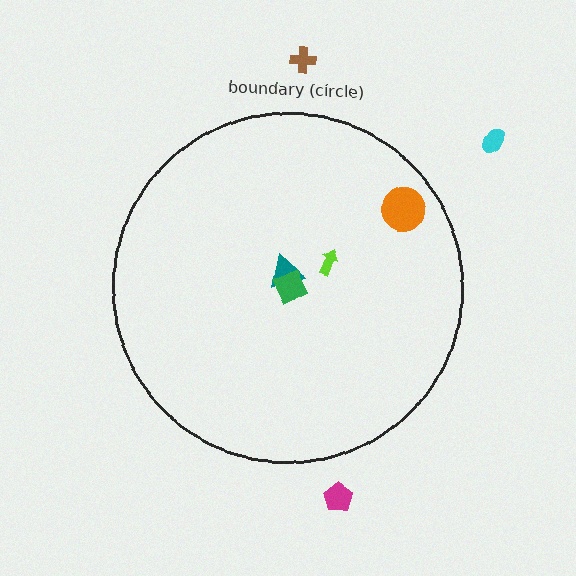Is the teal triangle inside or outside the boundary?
Inside.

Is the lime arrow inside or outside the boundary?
Inside.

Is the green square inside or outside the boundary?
Inside.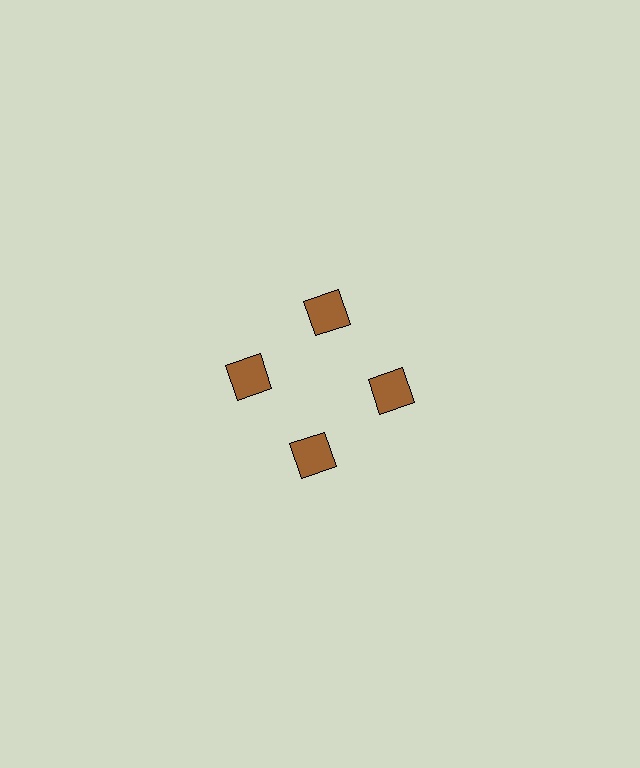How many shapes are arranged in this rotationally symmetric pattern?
There are 4 shapes, arranged in 4 groups of 1.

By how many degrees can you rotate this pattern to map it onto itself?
The pattern maps onto itself every 90 degrees of rotation.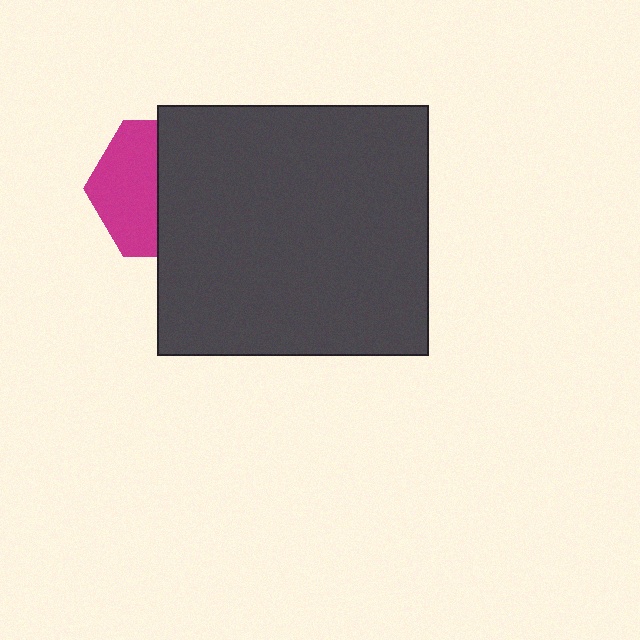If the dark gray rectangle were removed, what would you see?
You would see the complete magenta hexagon.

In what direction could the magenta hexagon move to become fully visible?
The magenta hexagon could move left. That would shift it out from behind the dark gray rectangle entirely.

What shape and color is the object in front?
The object in front is a dark gray rectangle.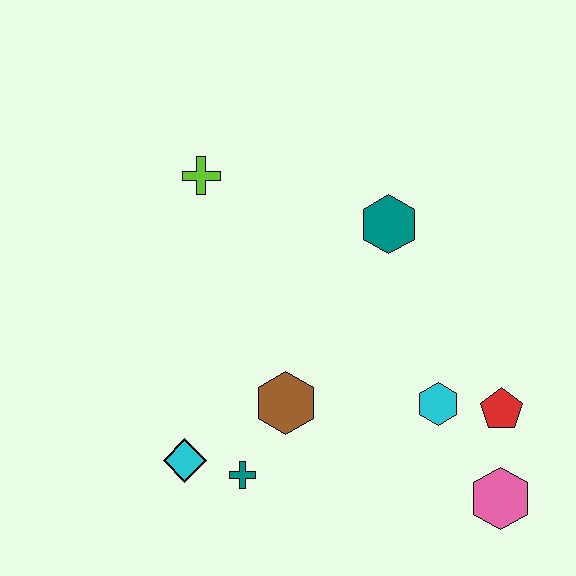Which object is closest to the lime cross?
The teal hexagon is closest to the lime cross.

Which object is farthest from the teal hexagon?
The cyan diamond is farthest from the teal hexagon.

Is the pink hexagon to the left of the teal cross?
No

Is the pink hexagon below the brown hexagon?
Yes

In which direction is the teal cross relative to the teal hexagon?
The teal cross is below the teal hexagon.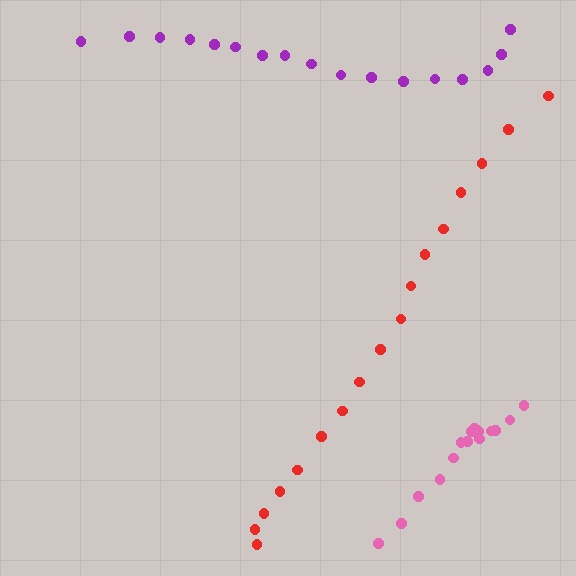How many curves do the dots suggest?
There are 3 distinct paths.